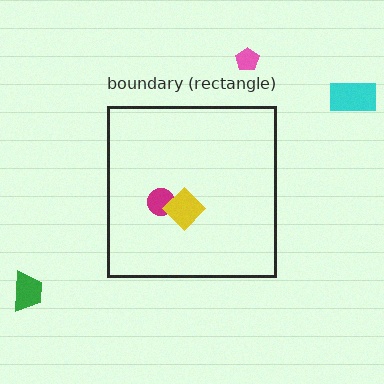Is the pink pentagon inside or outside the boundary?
Outside.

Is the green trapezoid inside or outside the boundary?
Outside.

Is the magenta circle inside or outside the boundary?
Inside.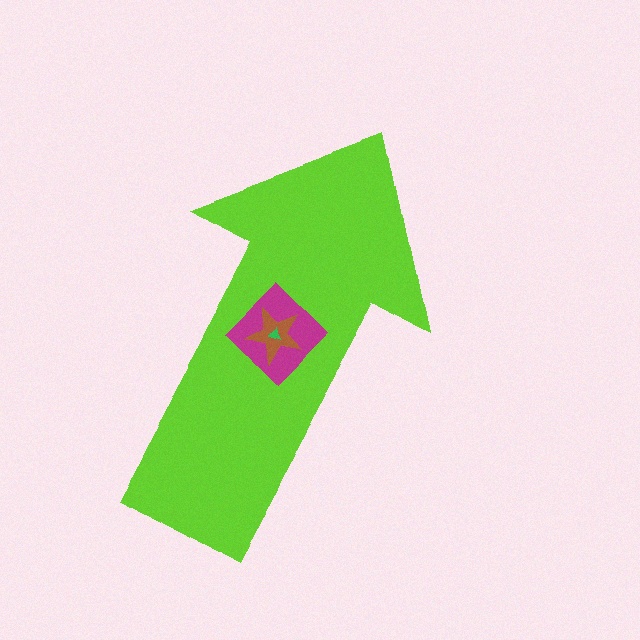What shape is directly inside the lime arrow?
The magenta diamond.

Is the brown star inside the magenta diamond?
Yes.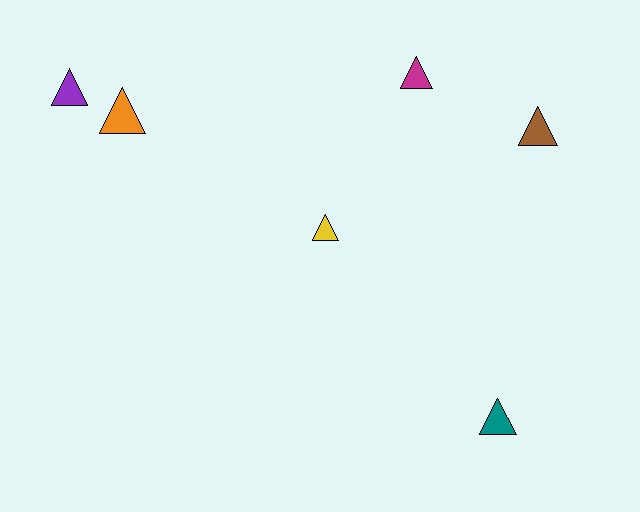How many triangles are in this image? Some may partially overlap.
There are 6 triangles.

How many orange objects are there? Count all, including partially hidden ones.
There is 1 orange object.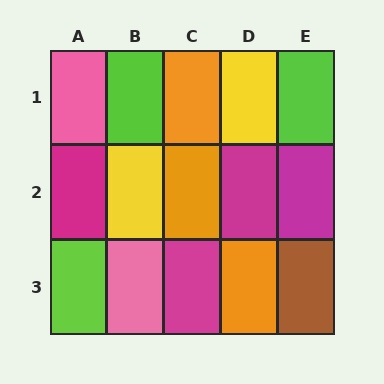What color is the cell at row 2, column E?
Magenta.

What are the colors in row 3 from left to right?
Lime, pink, magenta, orange, brown.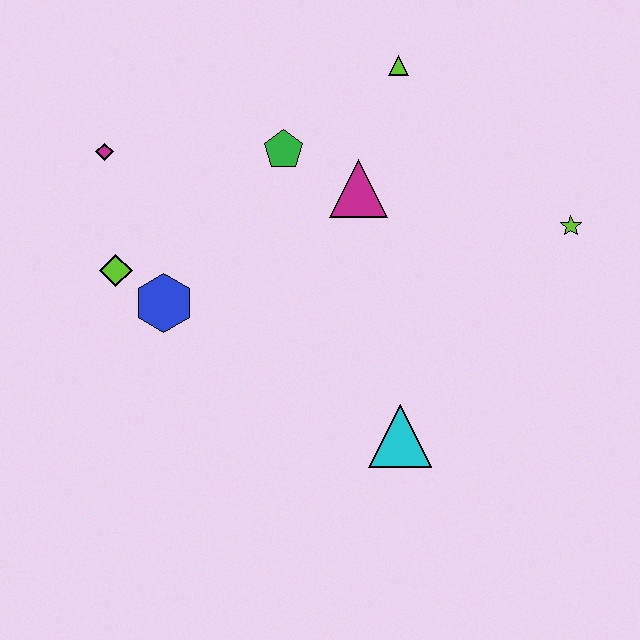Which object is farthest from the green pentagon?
The cyan triangle is farthest from the green pentagon.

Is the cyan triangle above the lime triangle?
No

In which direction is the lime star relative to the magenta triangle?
The lime star is to the right of the magenta triangle.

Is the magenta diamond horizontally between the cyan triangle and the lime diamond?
No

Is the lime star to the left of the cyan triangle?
No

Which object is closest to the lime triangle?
The magenta triangle is closest to the lime triangle.